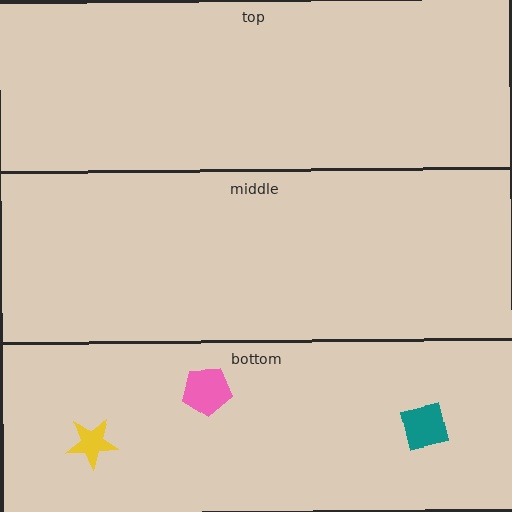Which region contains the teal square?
The bottom region.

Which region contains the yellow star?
The bottom region.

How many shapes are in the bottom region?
3.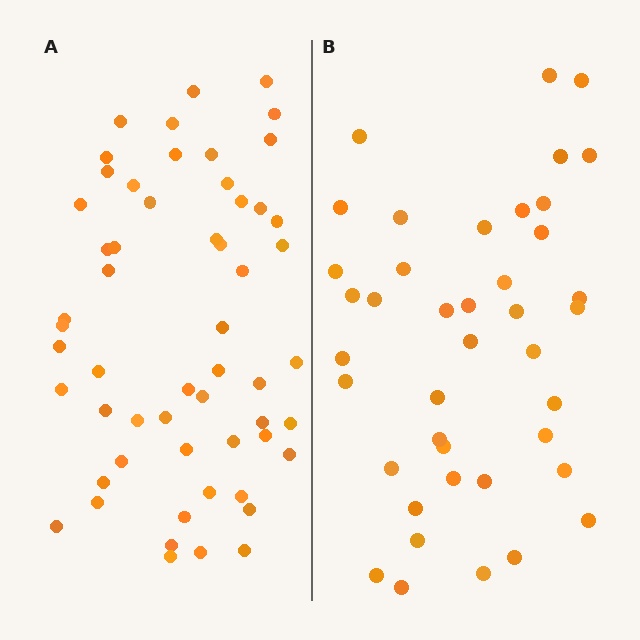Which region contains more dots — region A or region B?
Region A (the left region) has more dots.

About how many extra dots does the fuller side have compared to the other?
Region A has approximately 15 more dots than region B.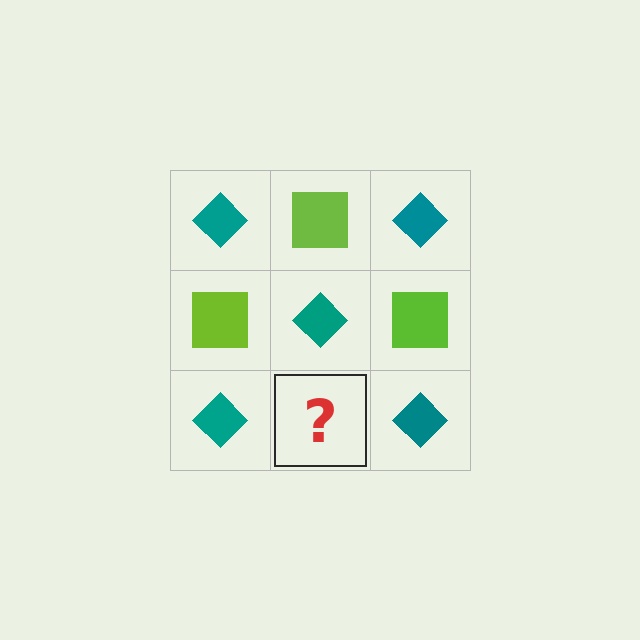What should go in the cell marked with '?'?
The missing cell should contain a lime square.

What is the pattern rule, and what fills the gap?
The rule is that it alternates teal diamond and lime square in a checkerboard pattern. The gap should be filled with a lime square.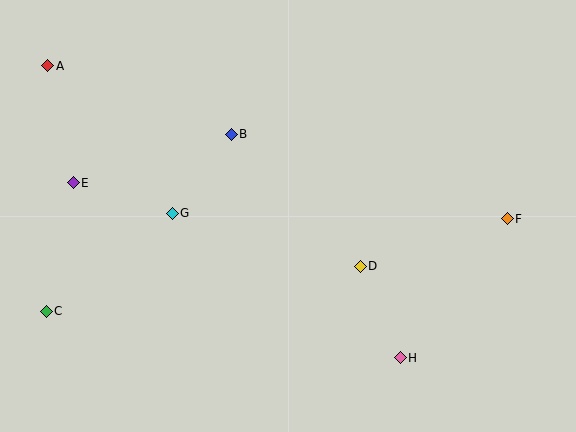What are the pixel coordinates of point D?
Point D is at (360, 266).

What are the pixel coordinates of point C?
Point C is at (46, 311).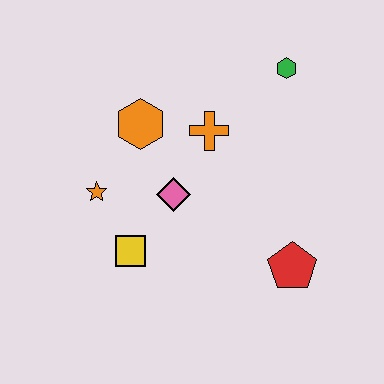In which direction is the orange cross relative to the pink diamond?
The orange cross is above the pink diamond.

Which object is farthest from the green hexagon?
The yellow square is farthest from the green hexagon.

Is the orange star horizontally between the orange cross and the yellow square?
No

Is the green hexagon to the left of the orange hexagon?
No